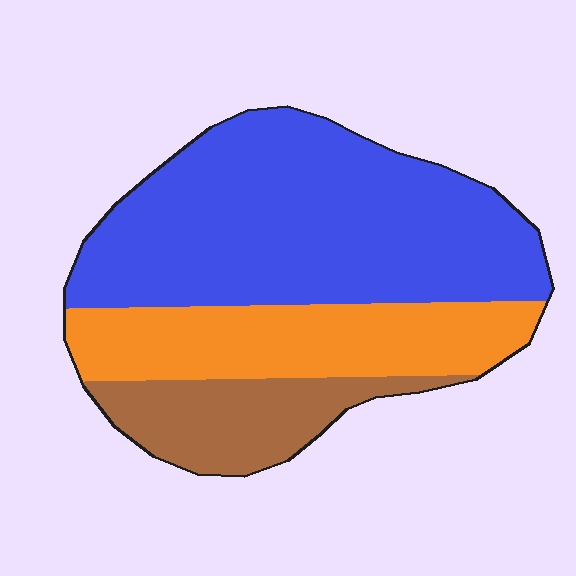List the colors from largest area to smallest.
From largest to smallest: blue, orange, brown.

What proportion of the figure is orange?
Orange covers about 25% of the figure.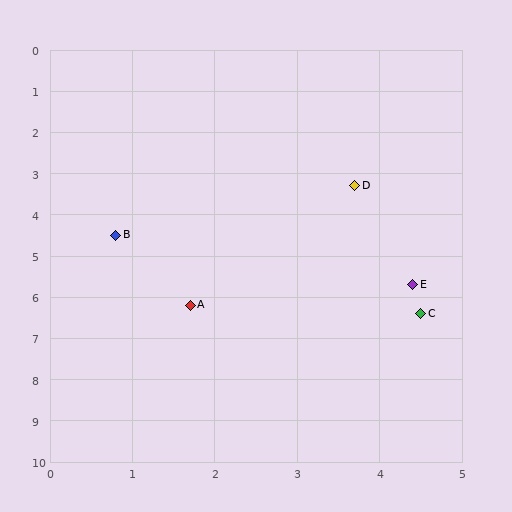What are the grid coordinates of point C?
Point C is at approximately (4.5, 6.4).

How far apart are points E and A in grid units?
Points E and A are about 2.7 grid units apart.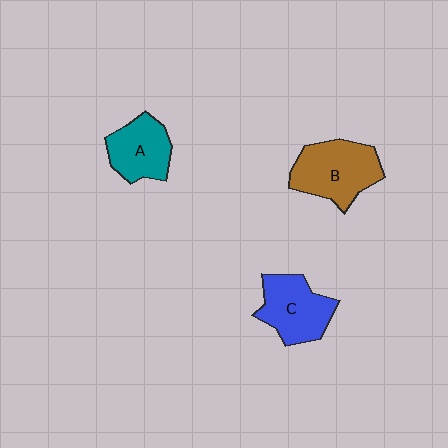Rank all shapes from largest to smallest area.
From largest to smallest: B (brown), C (blue), A (teal).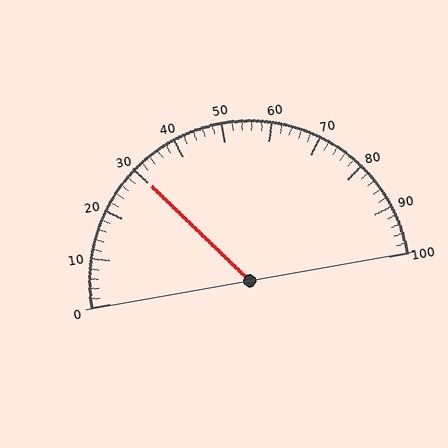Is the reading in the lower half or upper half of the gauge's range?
The reading is in the lower half of the range (0 to 100).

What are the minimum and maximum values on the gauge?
The gauge ranges from 0 to 100.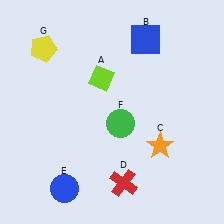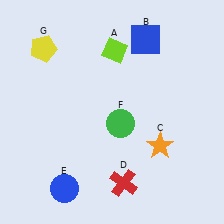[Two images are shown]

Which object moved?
The lime diamond (A) moved up.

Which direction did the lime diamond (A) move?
The lime diamond (A) moved up.